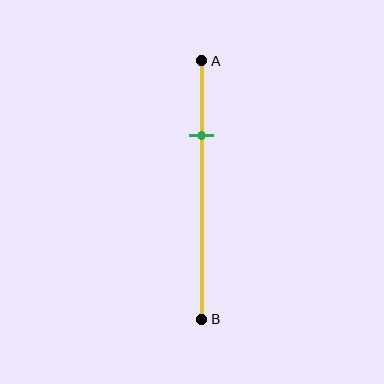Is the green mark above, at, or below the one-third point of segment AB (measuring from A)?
The green mark is above the one-third point of segment AB.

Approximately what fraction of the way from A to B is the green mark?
The green mark is approximately 30% of the way from A to B.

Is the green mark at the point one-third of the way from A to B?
No, the mark is at about 30% from A, not at the 33% one-third point.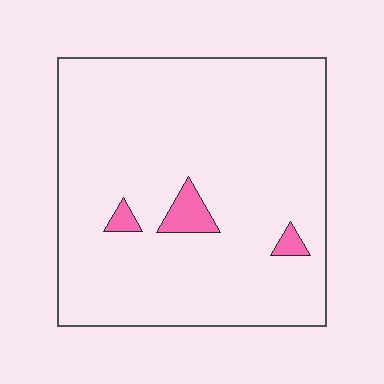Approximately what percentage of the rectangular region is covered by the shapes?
Approximately 5%.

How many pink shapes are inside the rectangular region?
3.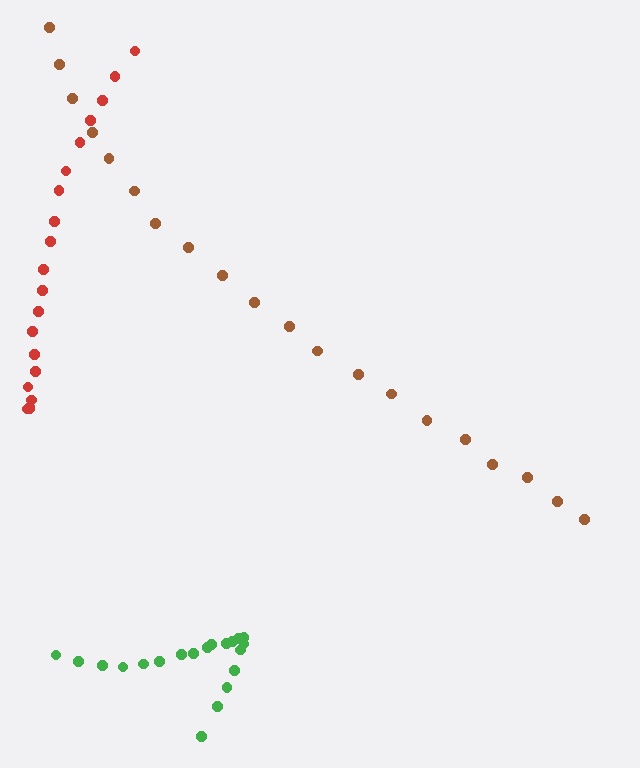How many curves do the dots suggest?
There are 3 distinct paths.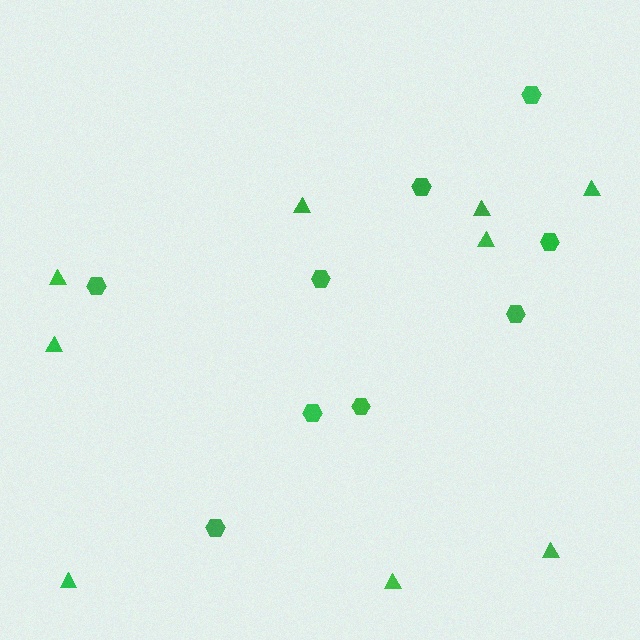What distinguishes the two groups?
There are 2 groups: one group of hexagons (9) and one group of triangles (9).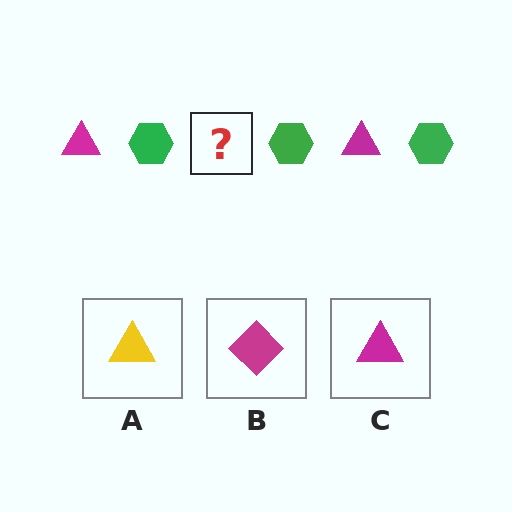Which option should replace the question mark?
Option C.